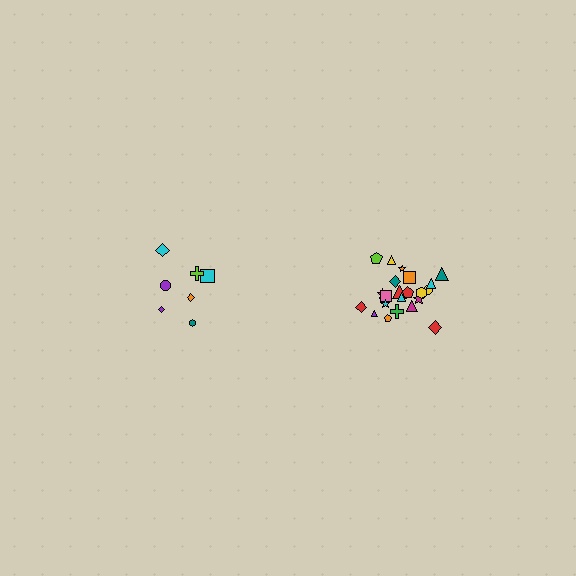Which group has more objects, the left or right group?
The right group.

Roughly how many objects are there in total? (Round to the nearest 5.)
Roughly 30 objects in total.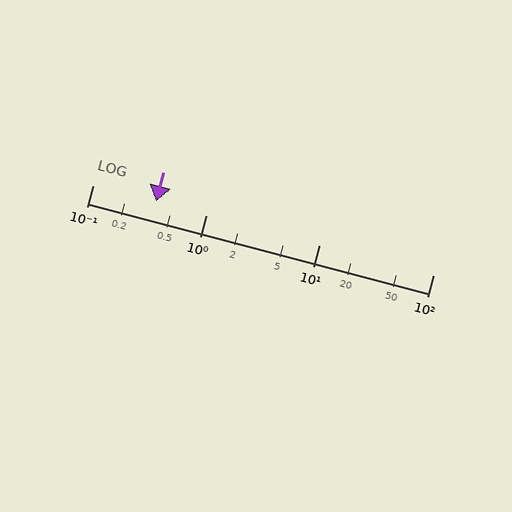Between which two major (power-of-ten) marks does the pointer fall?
The pointer is between 0.1 and 1.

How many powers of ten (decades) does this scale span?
The scale spans 3 decades, from 0.1 to 100.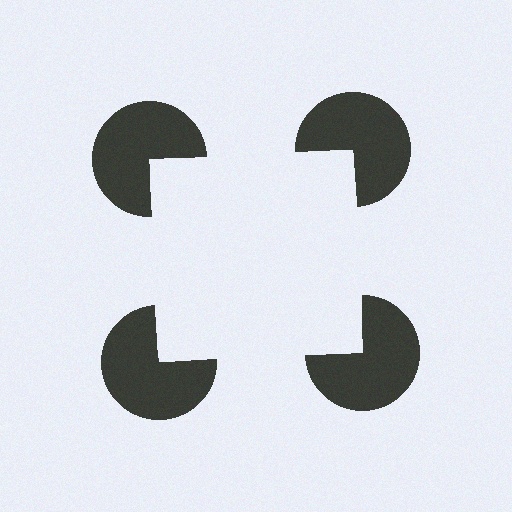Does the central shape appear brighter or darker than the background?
It typically appears slightly brighter than the background, even though no actual brightness change is drawn.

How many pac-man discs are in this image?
There are 4 — one at each vertex of the illusory square.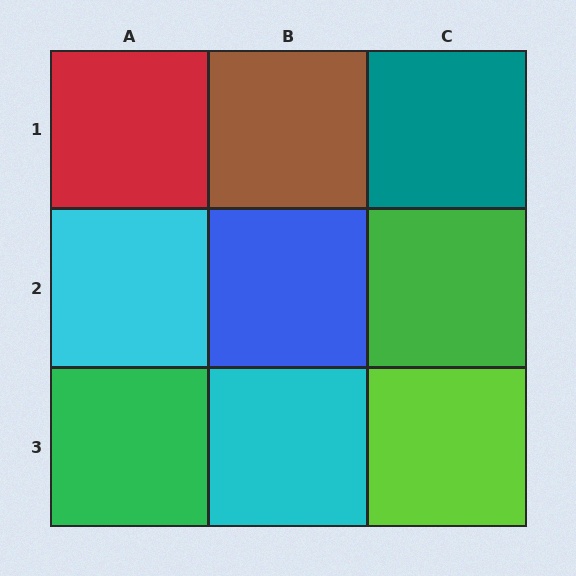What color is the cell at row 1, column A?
Red.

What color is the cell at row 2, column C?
Green.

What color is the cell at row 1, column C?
Teal.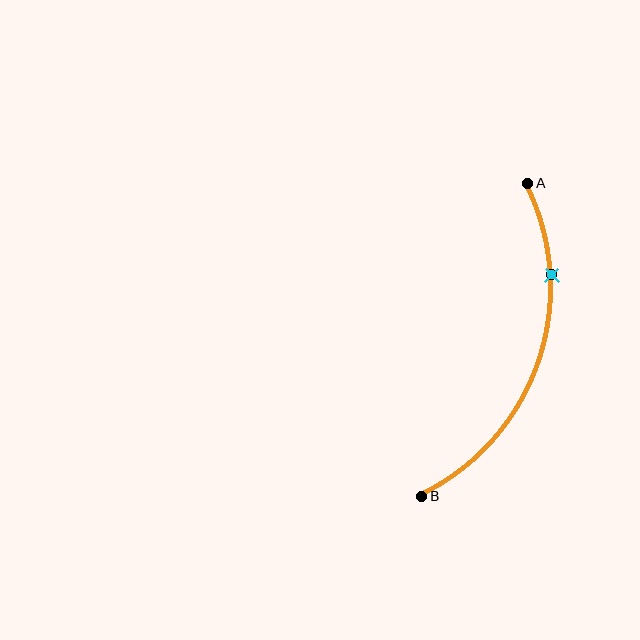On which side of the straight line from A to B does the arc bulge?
The arc bulges to the right of the straight line connecting A and B.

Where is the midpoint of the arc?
The arc midpoint is the point on the curve farthest from the straight line joining A and B. It sits to the right of that line.